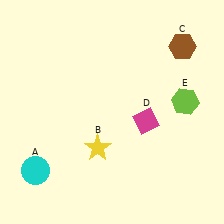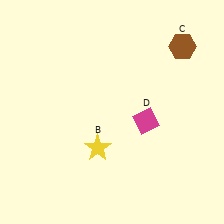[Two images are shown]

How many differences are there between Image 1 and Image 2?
There are 2 differences between the two images.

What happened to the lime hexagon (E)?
The lime hexagon (E) was removed in Image 2. It was in the top-right area of Image 1.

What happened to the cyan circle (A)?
The cyan circle (A) was removed in Image 2. It was in the bottom-left area of Image 1.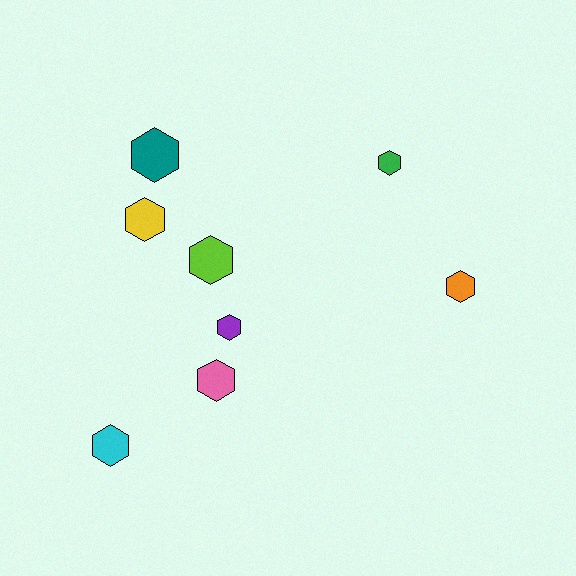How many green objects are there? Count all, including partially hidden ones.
There is 1 green object.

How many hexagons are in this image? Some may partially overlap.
There are 8 hexagons.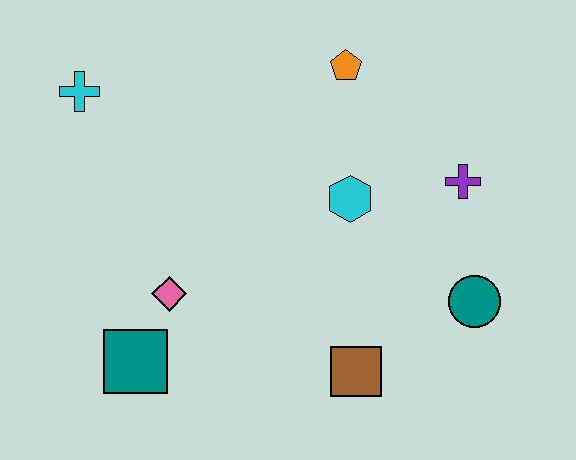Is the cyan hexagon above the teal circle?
Yes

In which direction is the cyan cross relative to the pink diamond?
The cyan cross is above the pink diamond.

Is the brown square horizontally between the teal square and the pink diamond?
No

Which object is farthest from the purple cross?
The cyan cross is farthest from the purple cross.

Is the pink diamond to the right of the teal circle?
No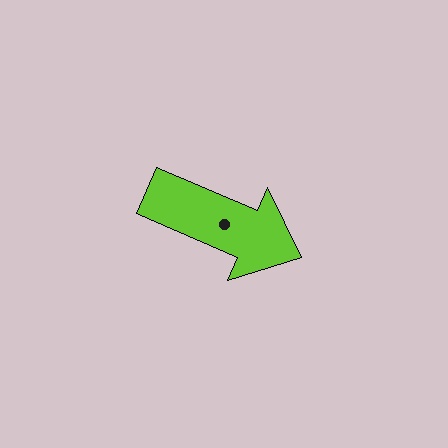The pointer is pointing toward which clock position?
Roughly 4 o'clock.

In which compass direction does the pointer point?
Southeast.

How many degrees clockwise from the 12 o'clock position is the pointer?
Approximately 113 degrees.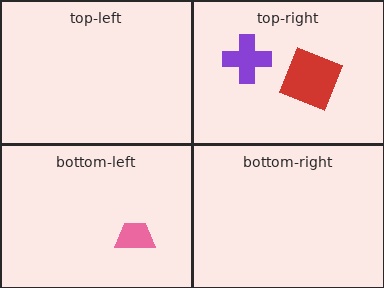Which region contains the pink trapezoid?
The bottom-left region.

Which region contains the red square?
The top-right region.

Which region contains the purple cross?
The top-right region.